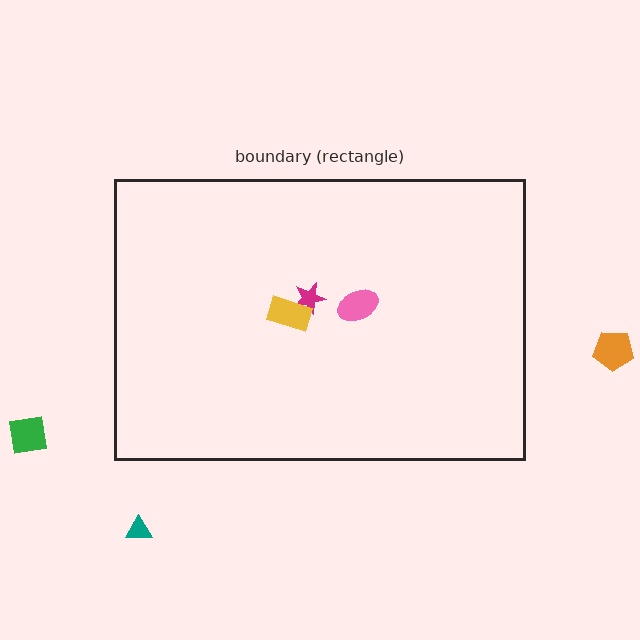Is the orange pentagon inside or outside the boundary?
Outside.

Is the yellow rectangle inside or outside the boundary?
Inside.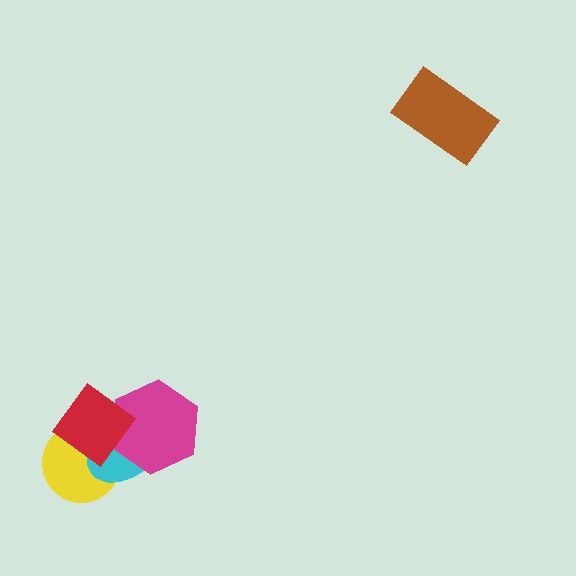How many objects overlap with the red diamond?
3 objects overlap with the red diamond.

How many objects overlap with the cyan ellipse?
3 objects overlap with the cyan ellipse.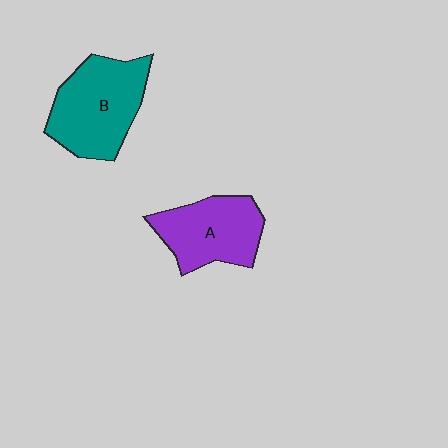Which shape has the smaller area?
Shape A (purple).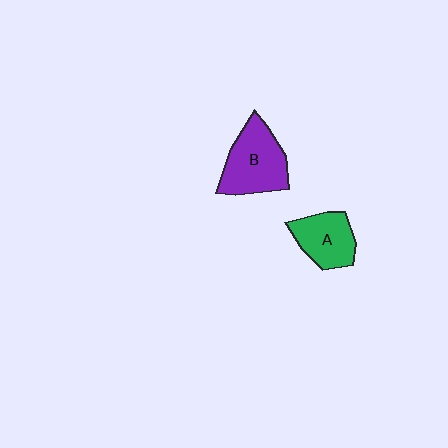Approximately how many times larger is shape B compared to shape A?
Approximately 1.3 times.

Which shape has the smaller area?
Shape A (green).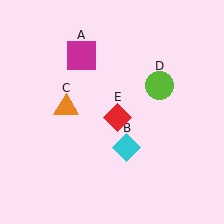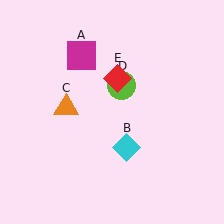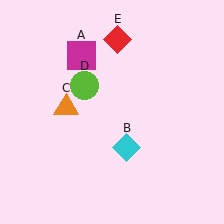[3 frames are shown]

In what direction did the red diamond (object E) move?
The red diamond (object E) moved up.